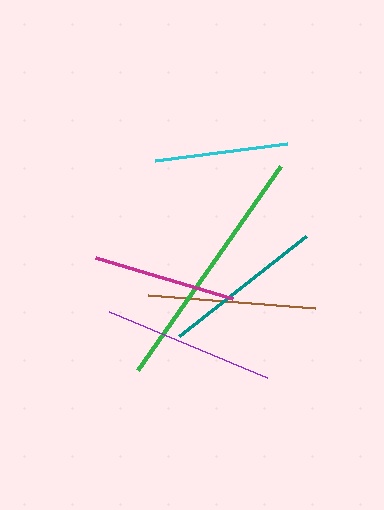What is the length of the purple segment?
The purple segment is approximately 172 pixels long.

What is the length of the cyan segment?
The cyan segment is approximately 134 pixels long.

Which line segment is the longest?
The green line is the longest at approximately 249 pixels.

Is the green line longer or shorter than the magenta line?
The green line is longer than the magenta line.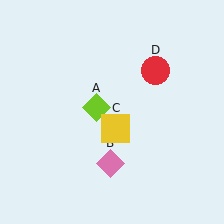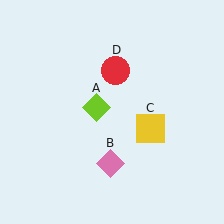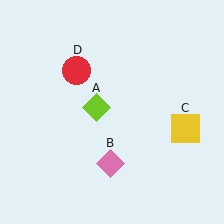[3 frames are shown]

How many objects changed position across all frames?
2 objects changed position: yellow square (object C), red circle (object D).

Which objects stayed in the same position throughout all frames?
Lime diamond (object A) and pink diamond (object B) remained stationary.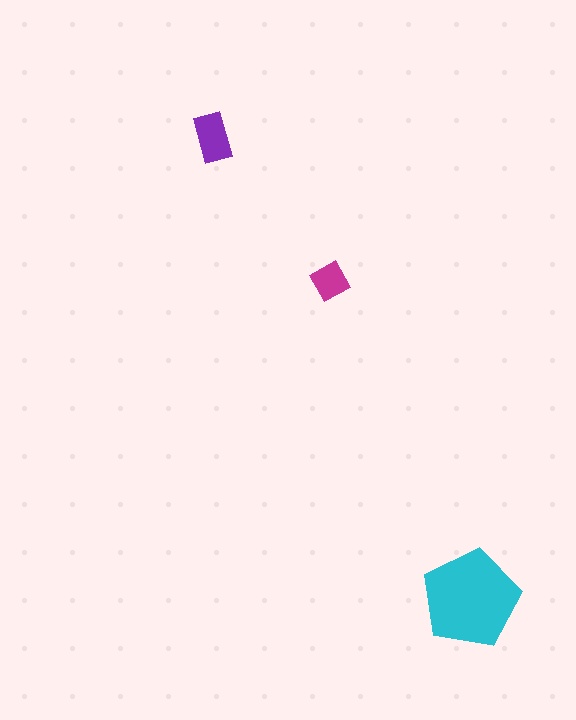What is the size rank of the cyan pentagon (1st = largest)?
1st.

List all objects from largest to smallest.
The cyan pentagon, the purple rectangle, the magenta diamond.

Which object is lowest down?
The cyan pentagon is bottommost.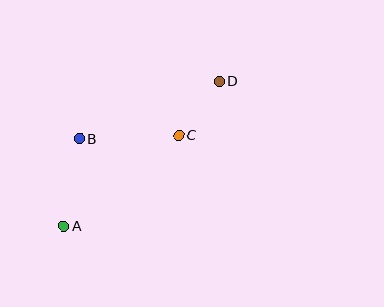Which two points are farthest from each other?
Points A and D are farthest from each other.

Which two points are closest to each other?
Points C and D are closest to each other.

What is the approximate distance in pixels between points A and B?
The distance between A and B is approximately 89 pixels.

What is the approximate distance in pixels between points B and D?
The distance between B and D is approximately 151 pixels.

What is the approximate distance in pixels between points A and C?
The distance between A and C is approximately 146 pixels.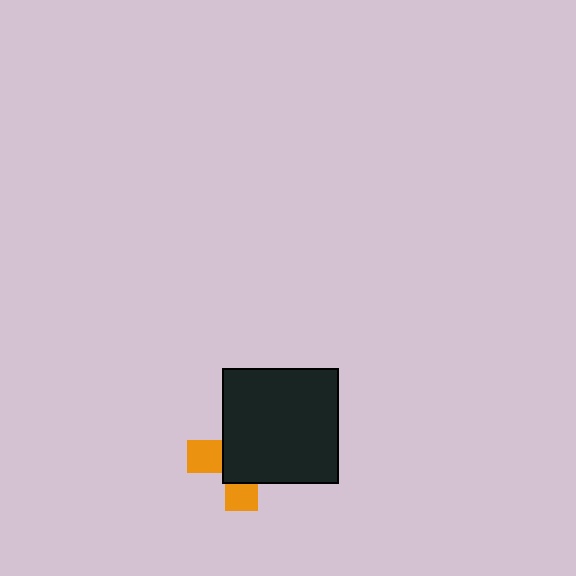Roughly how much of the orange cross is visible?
A small part of it is visible (roughly 34%).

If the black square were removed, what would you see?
You would see the complete orange cross.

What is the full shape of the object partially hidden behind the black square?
The partially hidden object is an orange cross.